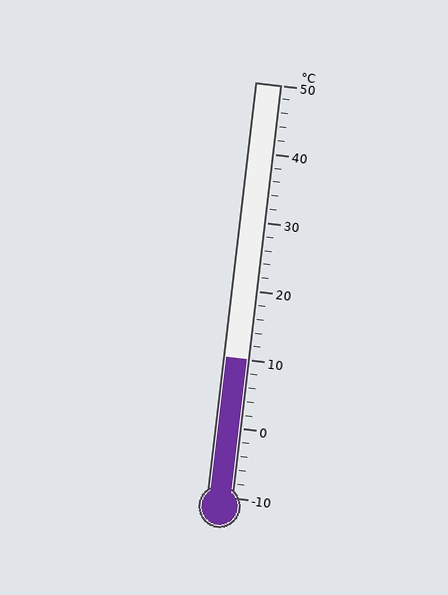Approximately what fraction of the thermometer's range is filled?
The thermometer is filled to approximately 35% of its range.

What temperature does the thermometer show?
The thermometer shows approximately 10°C.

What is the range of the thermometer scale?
The thermometer scale ranges from -10°C to 50°C.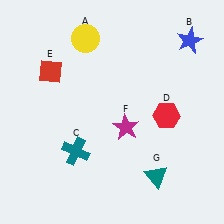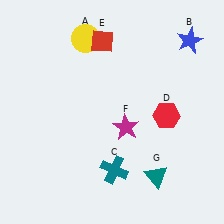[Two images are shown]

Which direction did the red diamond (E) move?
The red diamond (E) moved right.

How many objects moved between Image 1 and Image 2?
2 objects moved between the two images.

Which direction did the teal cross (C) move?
The teal cross (C) moved right.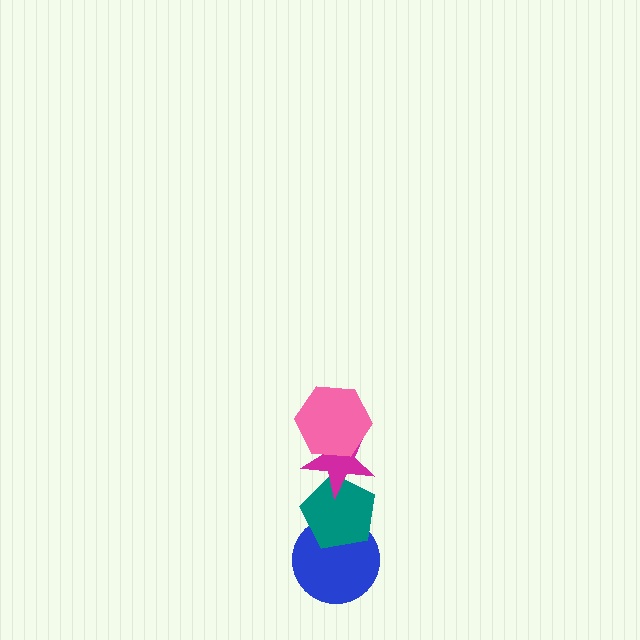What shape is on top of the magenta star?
The pink hexagon is on top of the magenta star.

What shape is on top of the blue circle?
The teal pentagon is on top of the blue circle.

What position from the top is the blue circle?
The blue circle is 4th from the top.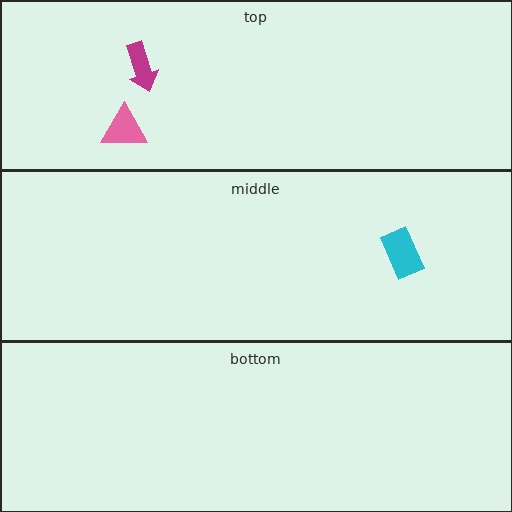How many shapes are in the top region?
2.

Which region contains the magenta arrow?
The top region.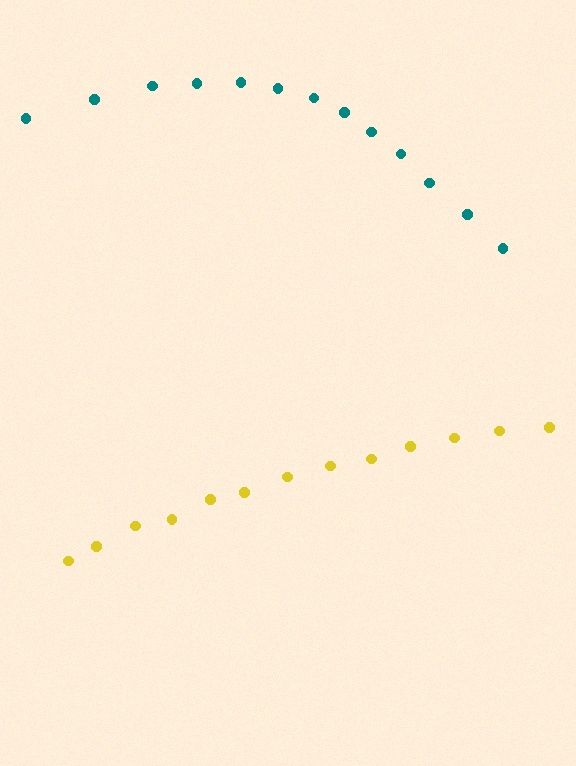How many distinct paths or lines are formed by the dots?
There are 2 distinct paths.